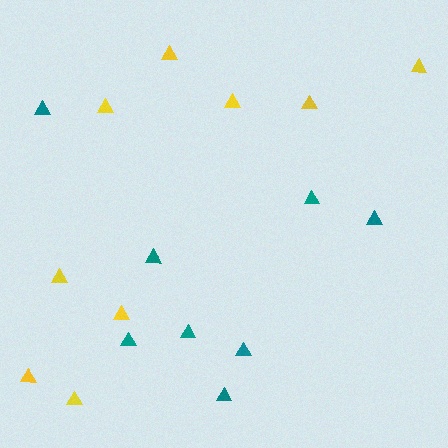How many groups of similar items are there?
There are 2 groups: one group of teal triangles (8) and one group of yellow triangles (9).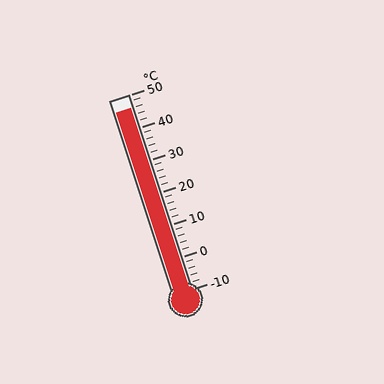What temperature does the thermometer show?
The thermometer shows approximately 46°C.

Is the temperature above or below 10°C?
The temperature is above 10°C.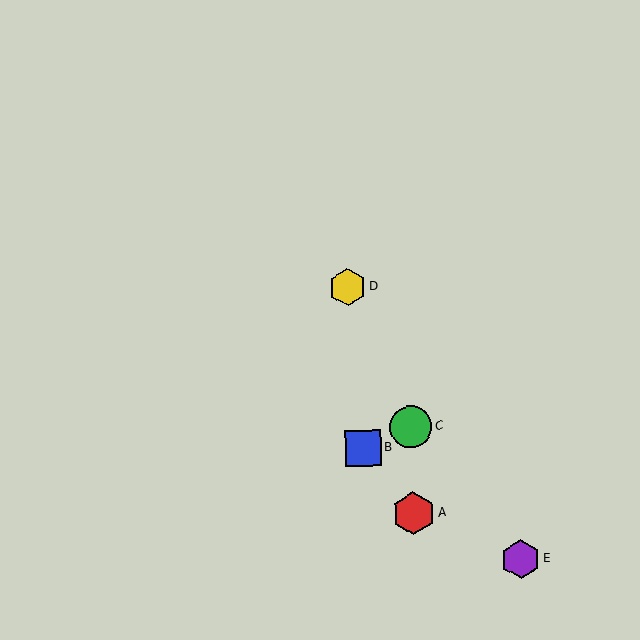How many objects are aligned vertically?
2 objects (A, C) are aligned vertically.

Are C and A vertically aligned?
Yes, both are at x≈411.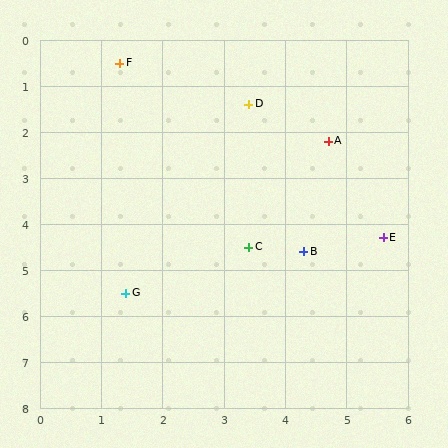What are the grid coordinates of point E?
Point E is at approximately (5.6, 4.3).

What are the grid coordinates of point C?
Point C is at approximately (3.4, 4.5).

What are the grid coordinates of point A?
Point A is at approximately (4.7, 2.2).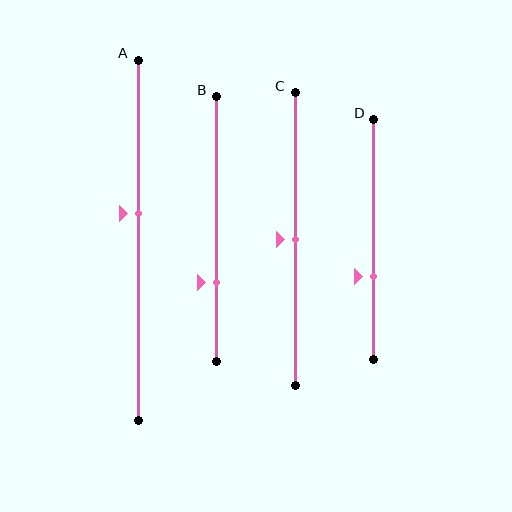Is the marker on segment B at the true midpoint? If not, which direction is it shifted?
No, the marker on segment B is shifted downward by about 20% of the segment length.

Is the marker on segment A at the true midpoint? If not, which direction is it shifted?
No, the marker on segment A is shifted upward by about 8% of the segment length.